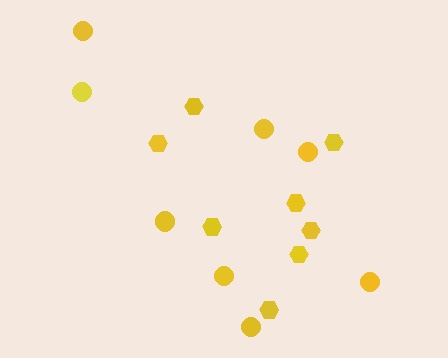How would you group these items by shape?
There are 2 groups: one group of hexagons (8) and one group of circles (8).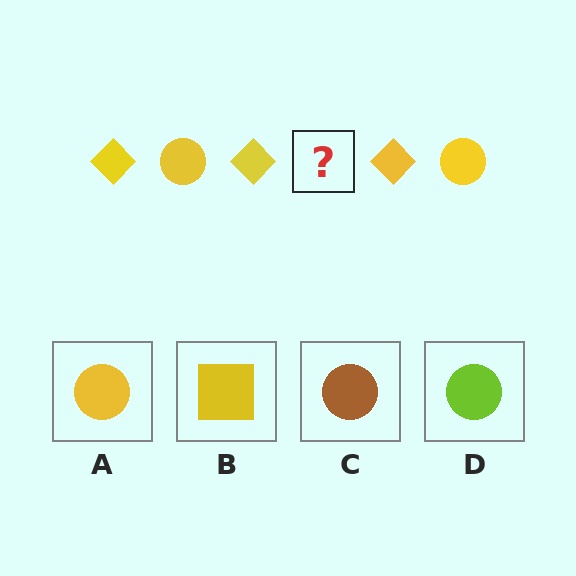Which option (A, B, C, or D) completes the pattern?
A.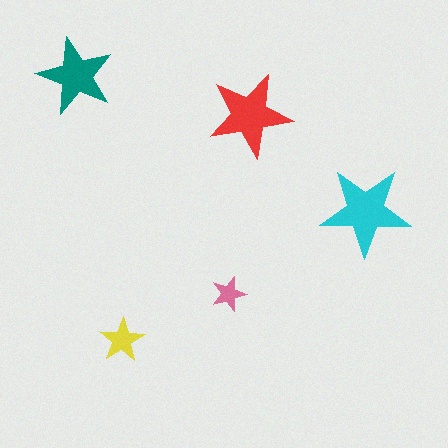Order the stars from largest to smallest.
the cyan one, the red one, the teal one, the yellow one, the pink one.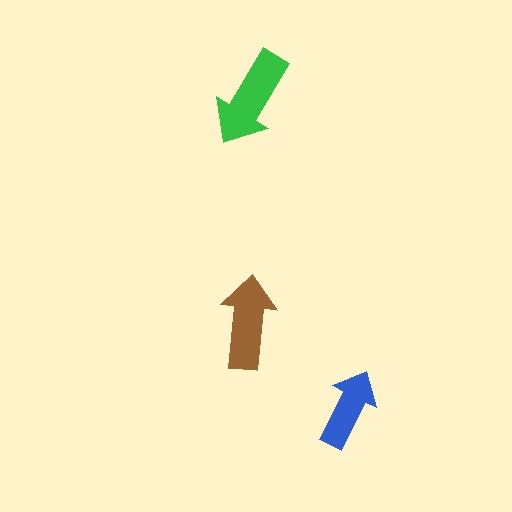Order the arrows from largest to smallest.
the green one, the brown one, the blue one.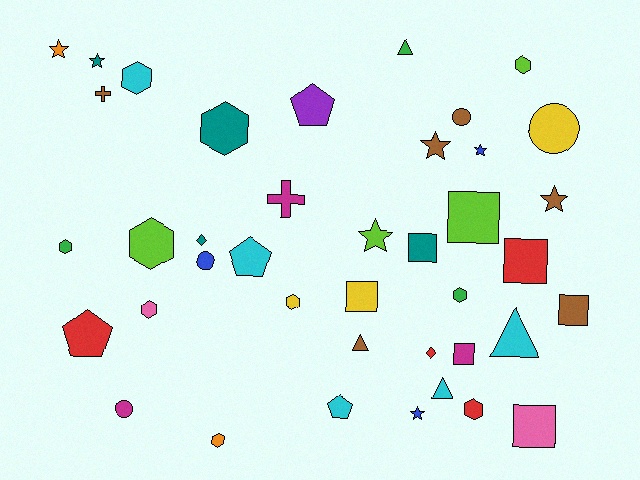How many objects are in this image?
There are 40 objects.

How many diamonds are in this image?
There are 2 diamonds.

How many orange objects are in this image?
There are 2 orange objects.